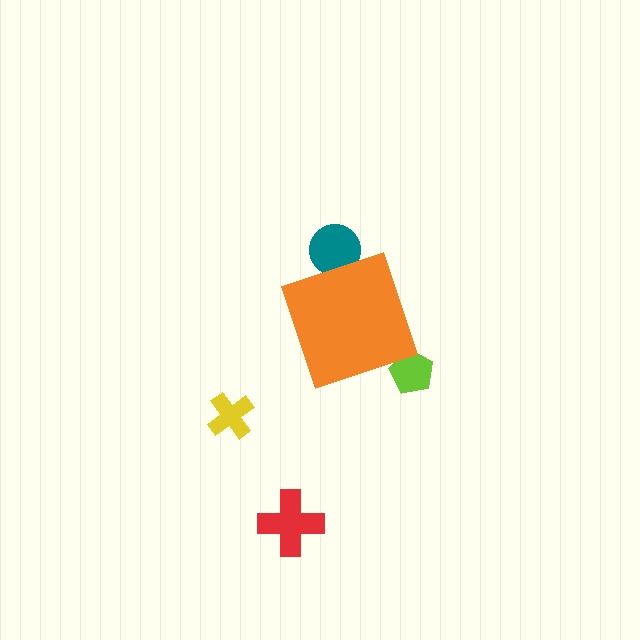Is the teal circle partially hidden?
Yes, the teal circle is partially hidden behind the orange diamond.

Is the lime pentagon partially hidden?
Yes, the lime pentagon is partially hidden behind the orange diamond.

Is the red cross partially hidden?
No, the red cross is fully visible.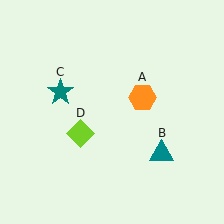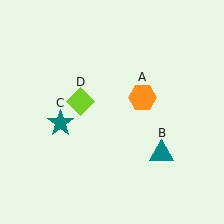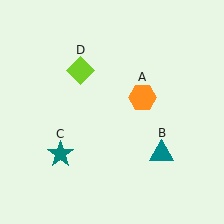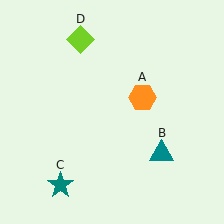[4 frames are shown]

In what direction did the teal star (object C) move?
The teal star (object C) moved down.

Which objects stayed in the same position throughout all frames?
Orange hexagon (object A) and teal triangle (object B) remained stationary.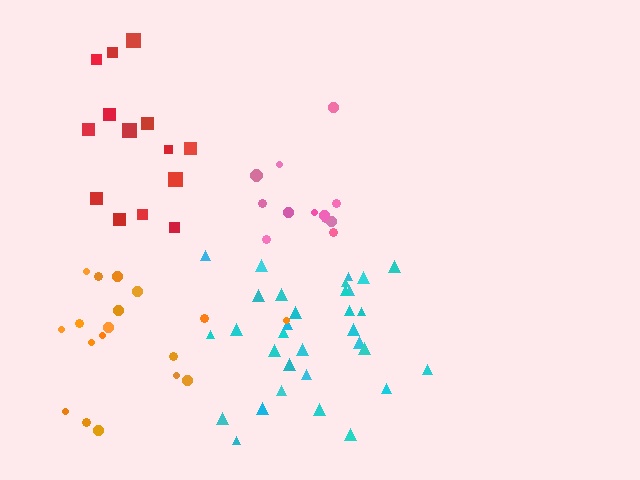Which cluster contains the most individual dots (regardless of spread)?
Cyan (32).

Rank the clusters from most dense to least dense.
cyan, orange, pink, red.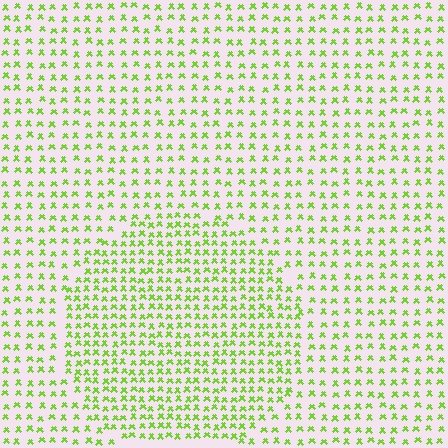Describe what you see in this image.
The image contains small lime elements arranged at two different densities. A circle-shaped region is visible where the elements are more densely packed than the surrounding area.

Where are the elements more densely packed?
The elements are more densely packed inside the circle boundary.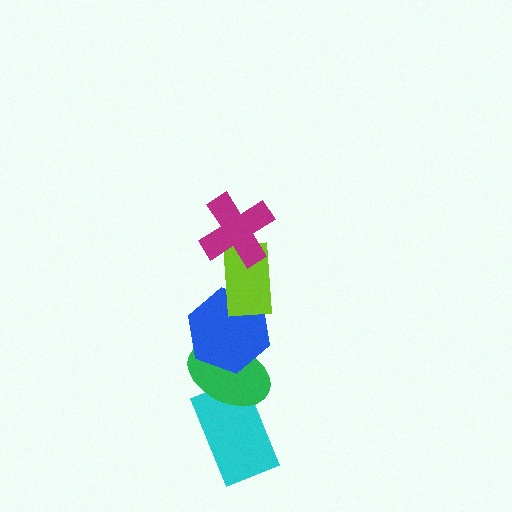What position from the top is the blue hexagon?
The blue hexagon is 3rd from the top.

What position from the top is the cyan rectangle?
The cyan rectangle is 5th from the top.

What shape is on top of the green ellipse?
The blue hexagon is on top of the green ellipse.